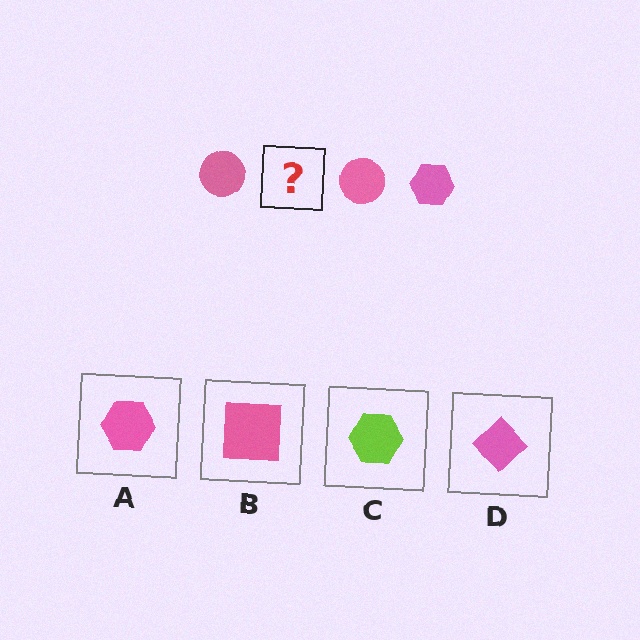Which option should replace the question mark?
Option A.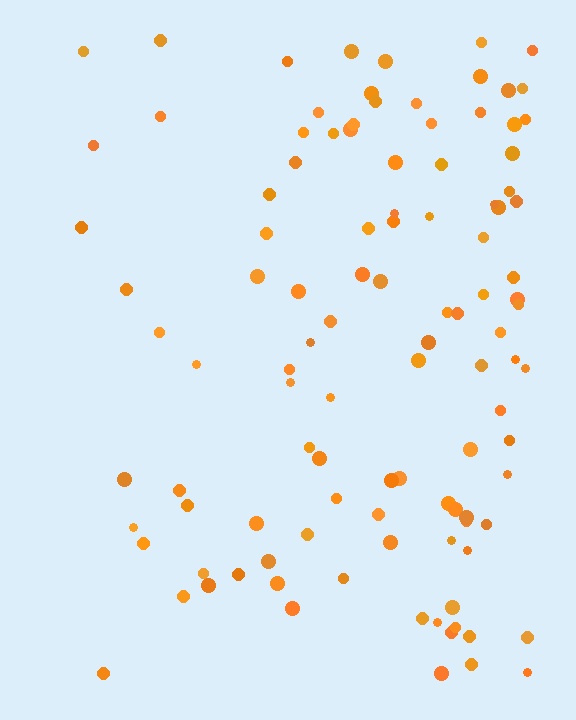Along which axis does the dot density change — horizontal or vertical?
Horizontal.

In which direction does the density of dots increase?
From left to right, with the right side densest.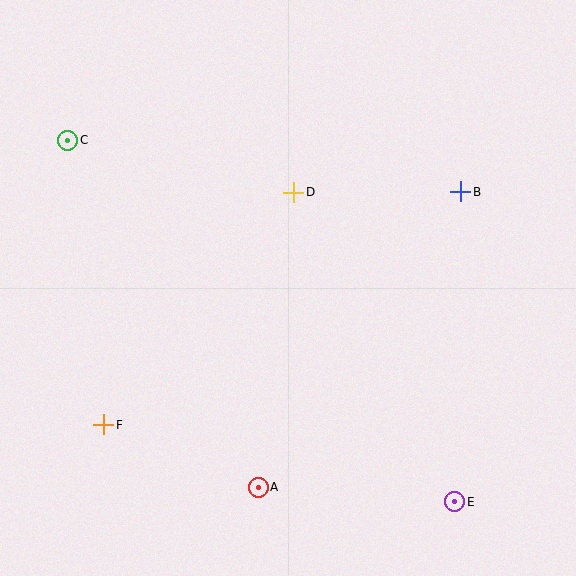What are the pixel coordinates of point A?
Point A is at (258, 487).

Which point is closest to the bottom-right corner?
Point E is closest to the bottom-right corner.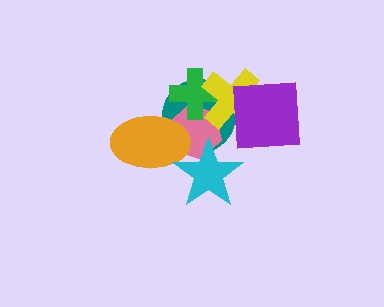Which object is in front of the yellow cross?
The purple square is in front of the yellow cross.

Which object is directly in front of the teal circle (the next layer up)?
The pink hexagon is directly in front of the teal circle.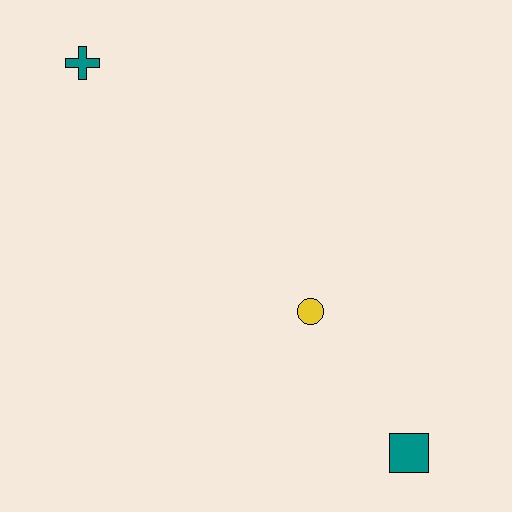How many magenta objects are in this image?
There are no magenta objects.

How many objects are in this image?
There are 3 objects.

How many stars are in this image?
There are no stars.